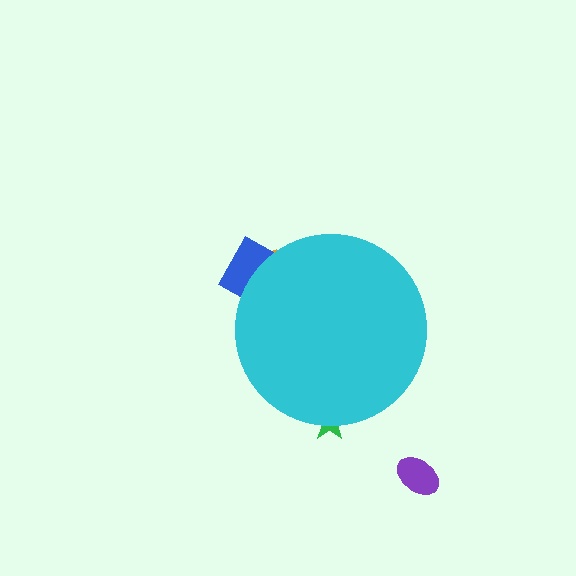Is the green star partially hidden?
Yes, the green star is partially hidden behind the cyan circle.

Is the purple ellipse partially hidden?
No, the purple ellipse is fully visible.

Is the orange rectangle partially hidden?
Yes, the orange rectangle is partially hidden behind the cyan circle.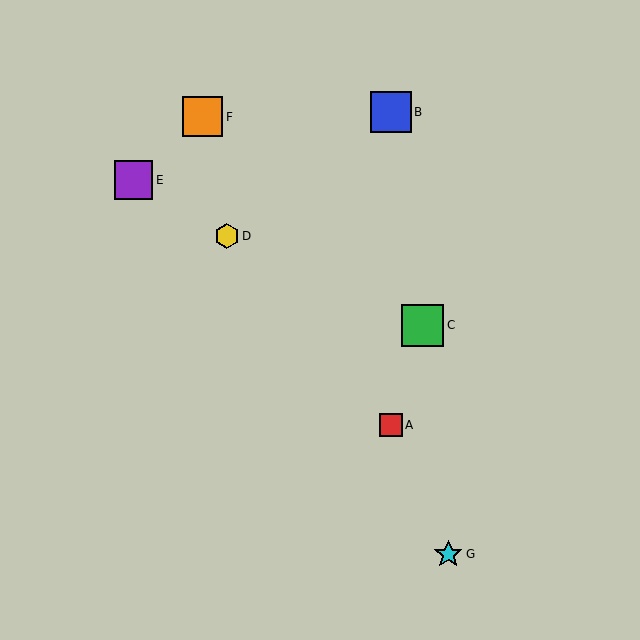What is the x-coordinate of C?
Object C is at x≈423.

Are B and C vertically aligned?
No, B is at x≈391 and C is at x≈423.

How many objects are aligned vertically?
2 objects (A, B) are aligned vertically.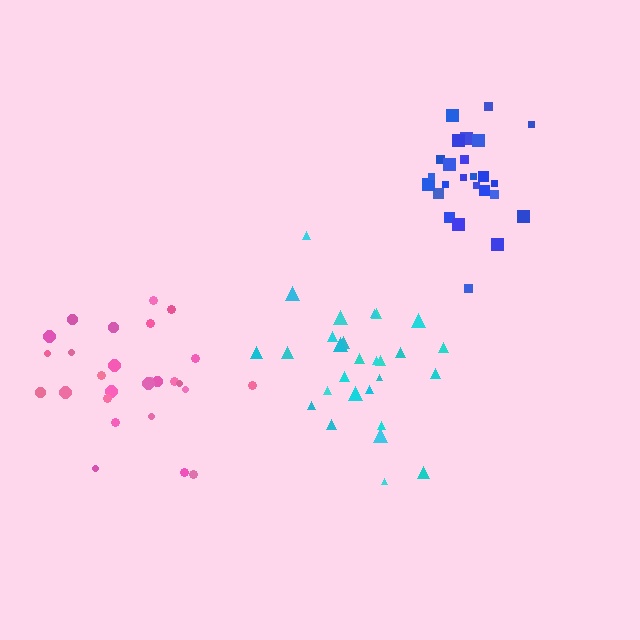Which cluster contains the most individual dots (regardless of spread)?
Cyan (28).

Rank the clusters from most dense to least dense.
blue, cyan, pink.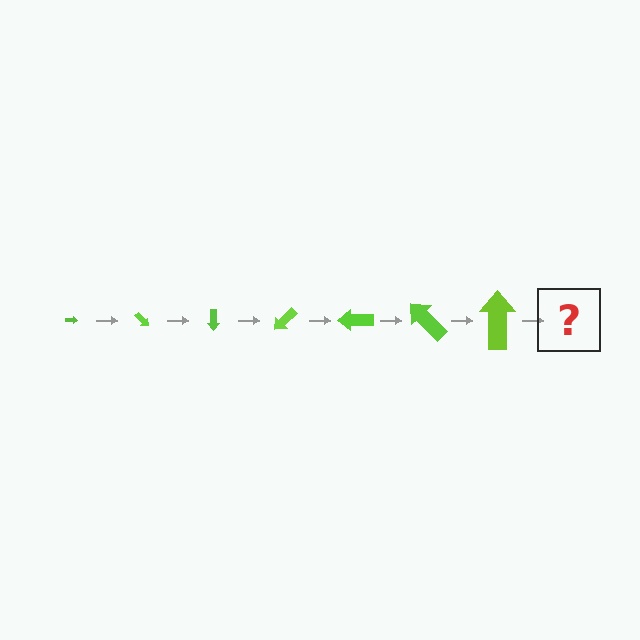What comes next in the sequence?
The next element should be an arrow, larger than the previous one and rotated 315 degrees from the start.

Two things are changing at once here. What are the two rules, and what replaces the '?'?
The two rules are that the arrow grows larger each step and it rotates 45 degrees each step. The '?' should be an arrow, larger than the previous one and rotated 315 degrees from the start.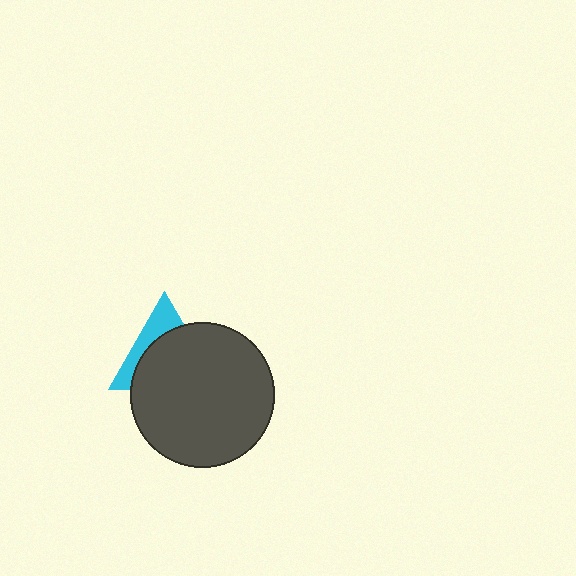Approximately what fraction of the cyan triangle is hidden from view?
Roughly 67% of the cyan triangle is hidden behind the dark gray circle.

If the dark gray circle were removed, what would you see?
You would see the complete cyan triangle.